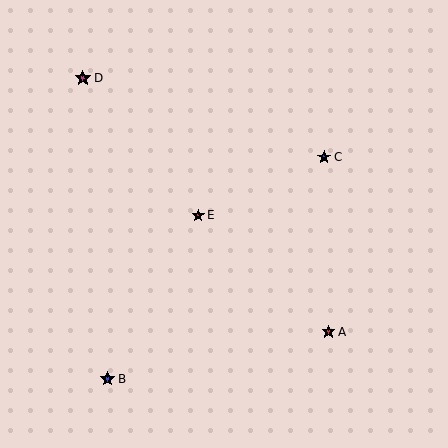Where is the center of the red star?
The center of the red star is at (328, 332).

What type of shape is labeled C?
Shape C is a blue star.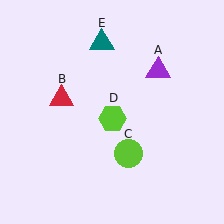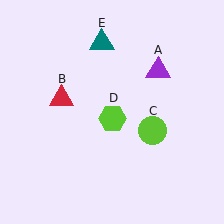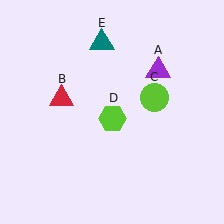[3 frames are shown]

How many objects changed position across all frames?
1 object changed position: lime circle (object C).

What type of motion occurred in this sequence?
The lime circle (object C) rotated counterclockwise around the center of the scene.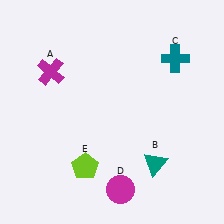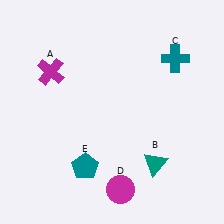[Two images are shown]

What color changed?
The pentagon (E) changed from lime in Image 1 to teal in Image 2.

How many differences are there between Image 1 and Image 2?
There is 1 difference between the two images.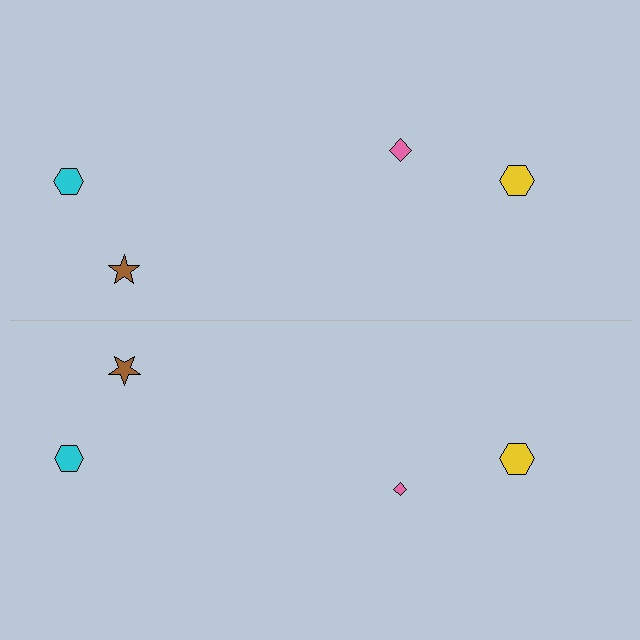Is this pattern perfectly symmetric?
No, the pattern is not perfectly symmetric. The pink diamond on the bottom side has a different size than its mirror counterpart.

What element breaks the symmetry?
The pink diamond on the bottom side has a different size than its mirror counterpart.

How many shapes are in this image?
There are 8 shapes in this image.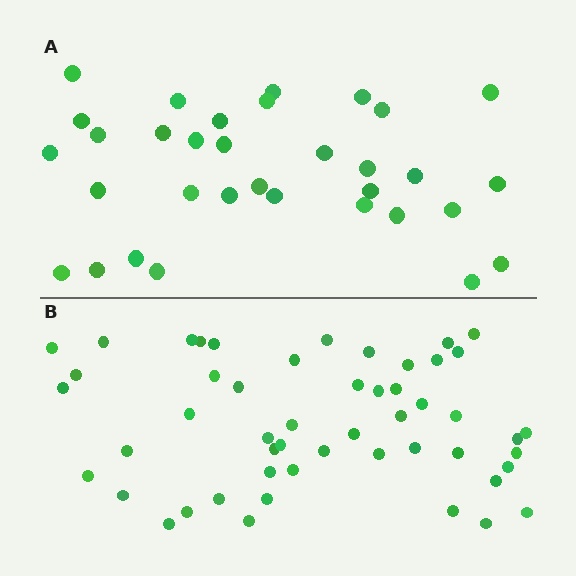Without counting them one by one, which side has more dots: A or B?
Region B (the bottom region) has more dots.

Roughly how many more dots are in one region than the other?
Region B has approximately 20 more dots than region A.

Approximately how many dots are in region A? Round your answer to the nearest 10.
About 30 dots. (The exact count is 33, which rounds to 30.)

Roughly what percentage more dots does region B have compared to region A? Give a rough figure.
About 55% more.